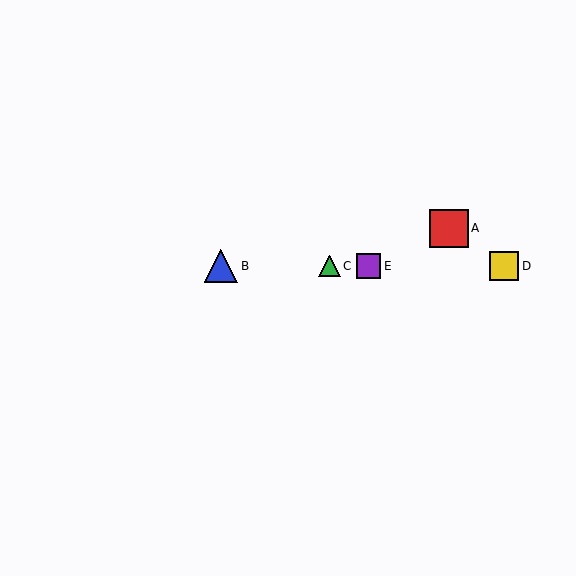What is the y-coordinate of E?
Object E is at y≈266.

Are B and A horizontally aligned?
No, B is at y≈266 and A is at y≈228.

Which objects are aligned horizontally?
Objects B, C, D, E are aligned horizontally.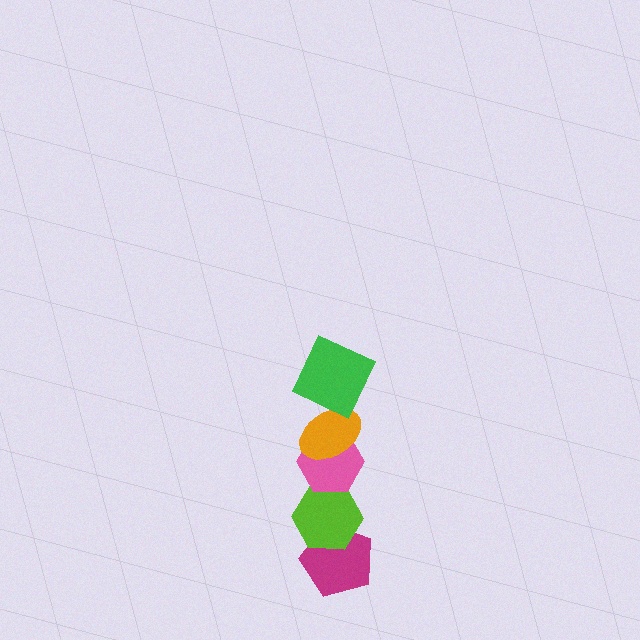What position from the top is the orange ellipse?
The orange ellipse is 2nd from the top.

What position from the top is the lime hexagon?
The lime hexagon is 4th from the top.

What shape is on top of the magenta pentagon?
The lime hexagon is on top of the magenta pentagon.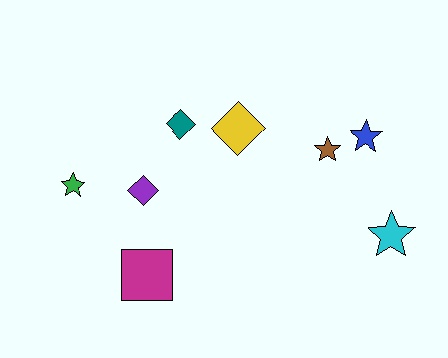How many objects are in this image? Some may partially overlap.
There are 8 objects.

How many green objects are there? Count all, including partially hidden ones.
There is 1 green object.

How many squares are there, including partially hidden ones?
There is 1 square.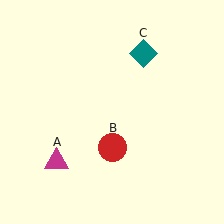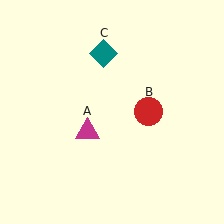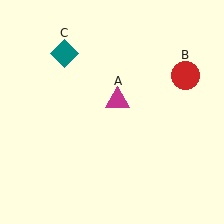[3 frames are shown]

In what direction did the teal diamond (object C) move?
The teal diamond (object C) moved left.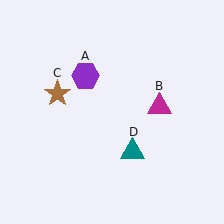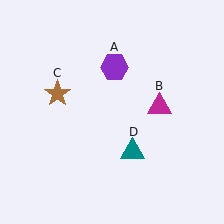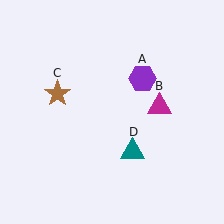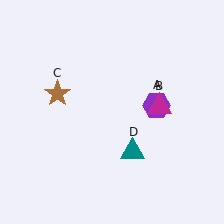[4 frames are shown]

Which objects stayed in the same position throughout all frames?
Magenta triangle (object B) and brown star (object C) and teal triangle (object D) remained stationary.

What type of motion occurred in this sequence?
The purple hexagon (object A) rotated clockwise around the center of the scene.